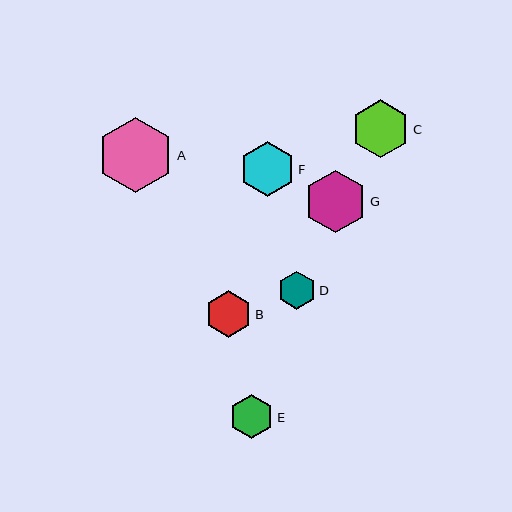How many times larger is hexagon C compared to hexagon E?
Hexagon C is approximately 1.3 times the size of hexagon E.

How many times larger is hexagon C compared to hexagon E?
Hexagon C is approximately 1.3 times the size of hexagon E.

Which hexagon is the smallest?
Hexagon D is the smallest with a size of approximately 38 pixels.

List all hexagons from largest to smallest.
From largest to smallest: A, G, C, F, B, E, D.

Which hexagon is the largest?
Hexagon A is the largest with a size of approximately 76 pixels.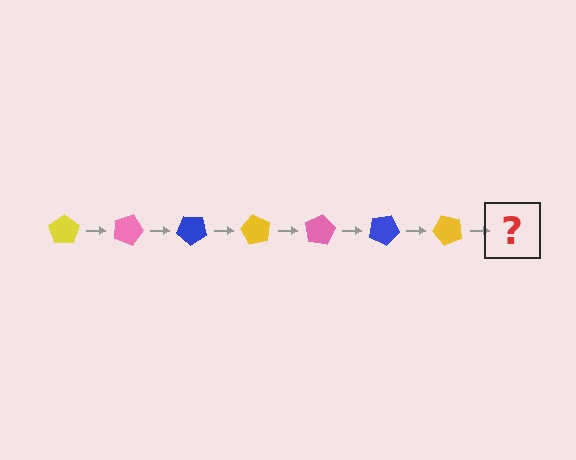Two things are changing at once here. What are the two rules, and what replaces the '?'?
The two rules are that it rotates 20 degrees each step and the color cycles through yellow, pink, and blue. The '?' should be a pink pentagon, rotated 140 degrees from the start.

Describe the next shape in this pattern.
It should be a pink pentagon, rotated 140 degrees from the start.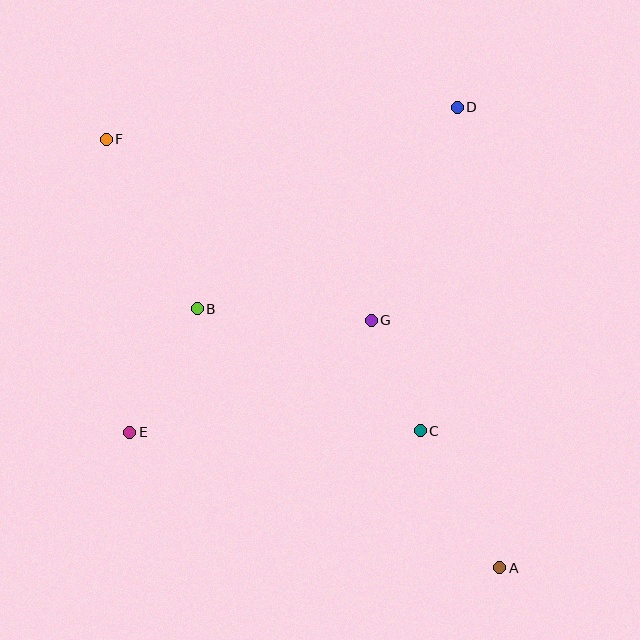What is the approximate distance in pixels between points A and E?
The distance between A and E is approximately 394 pixels.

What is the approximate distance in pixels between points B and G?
The distance between B and G is approximately 175 pixels.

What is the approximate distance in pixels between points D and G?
The distance between D and G is approximately 230 pixels.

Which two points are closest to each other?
Points C and G are closest to each other.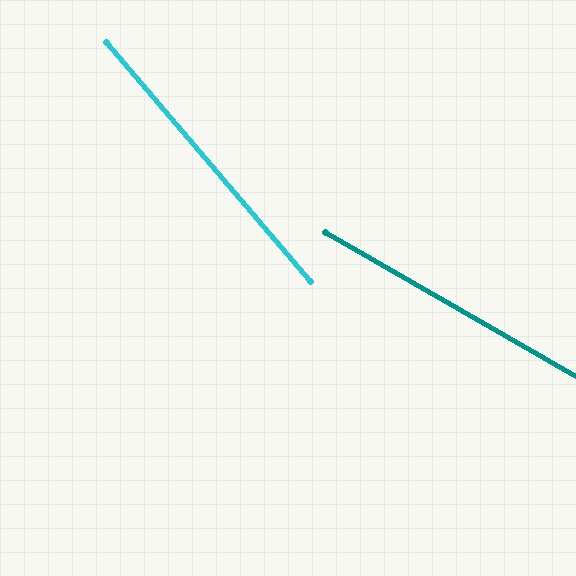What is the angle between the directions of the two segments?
Approximately 20 degrees.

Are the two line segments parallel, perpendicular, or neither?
Neither parallel nor perpendicular — they differ by about 20°.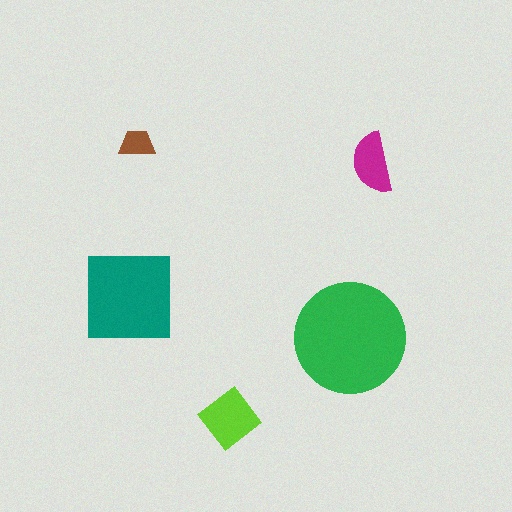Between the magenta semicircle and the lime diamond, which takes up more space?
The lime diamond.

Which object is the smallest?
The brown trapezoid.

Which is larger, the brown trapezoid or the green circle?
The green circle.